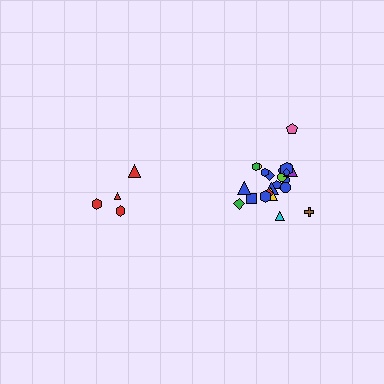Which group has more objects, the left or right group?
The right group.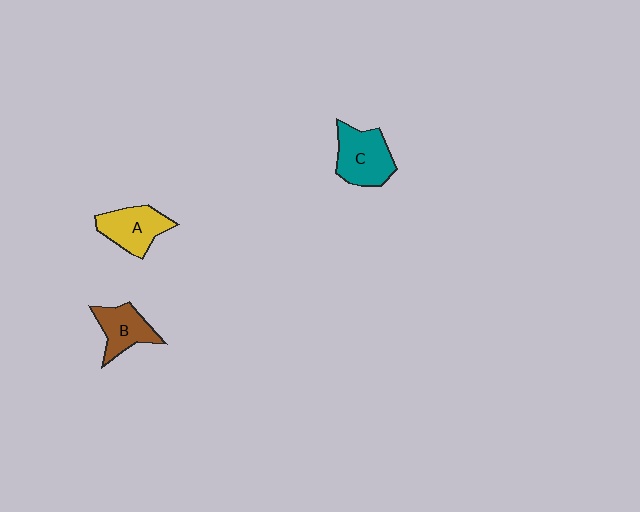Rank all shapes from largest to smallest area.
From largest to smallest: C (teal), A (yellow), B (brown).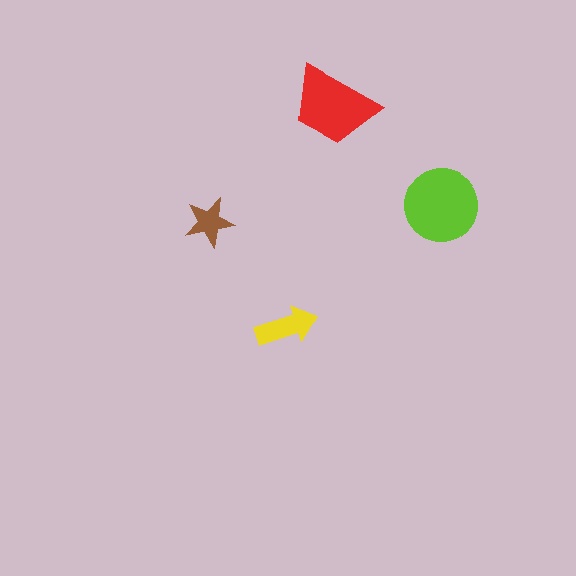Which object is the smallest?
The brown star.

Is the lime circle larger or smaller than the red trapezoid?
Larger.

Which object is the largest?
The lime circle.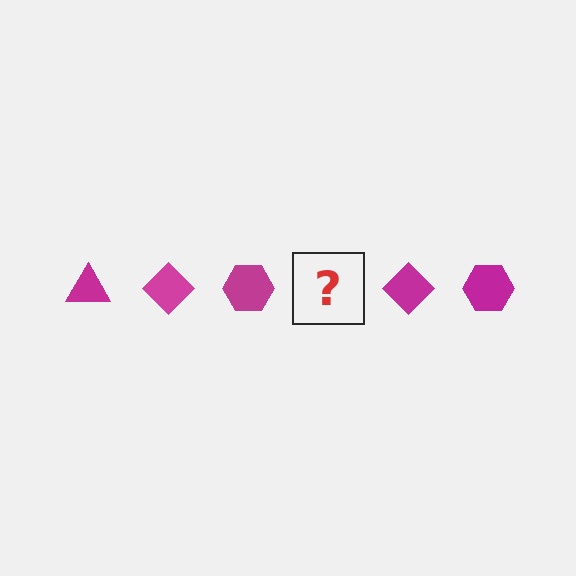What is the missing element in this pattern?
The missing element is a magenta triangle.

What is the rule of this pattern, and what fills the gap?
The rule is that the pattern cycles through triangle, diamond, hexagon shapes in magenta. The gap should be filled with a magenta triangle.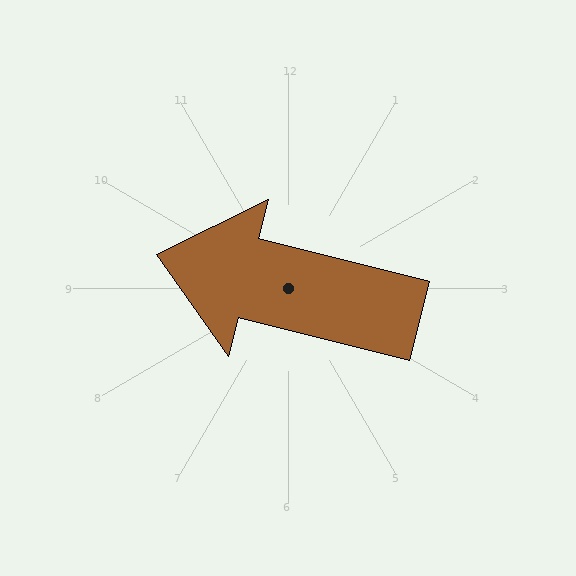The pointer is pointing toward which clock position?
Roughly 9 o'clock.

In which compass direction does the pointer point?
West.